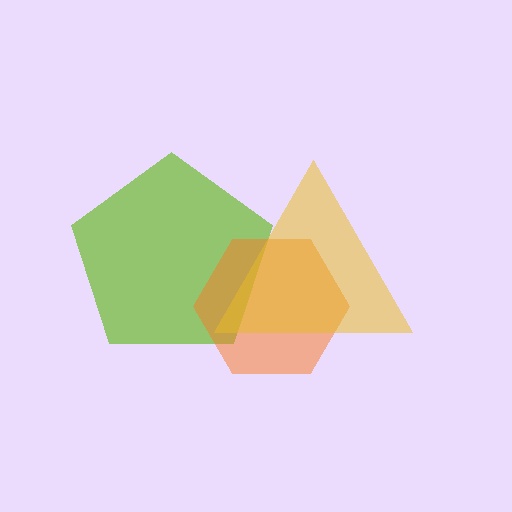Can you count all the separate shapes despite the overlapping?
Yes, there are 3 separate shapes.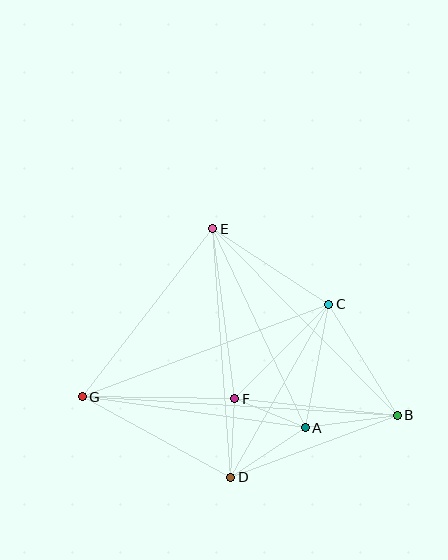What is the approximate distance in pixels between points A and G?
The distance between A and G is approximately 225 pixels.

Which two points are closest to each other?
Points A and F are closest to each other.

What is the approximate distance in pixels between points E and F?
The distance between E and F is approximately 171 pixels.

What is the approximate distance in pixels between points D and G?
The distance between D and G is approximately 169 pixels.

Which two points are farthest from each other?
Points B and G are farthest from each other.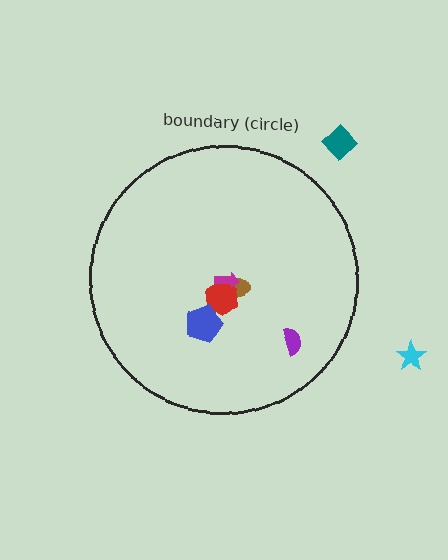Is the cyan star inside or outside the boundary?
Outside.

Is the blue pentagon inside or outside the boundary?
Inside.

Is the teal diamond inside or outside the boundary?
Outside.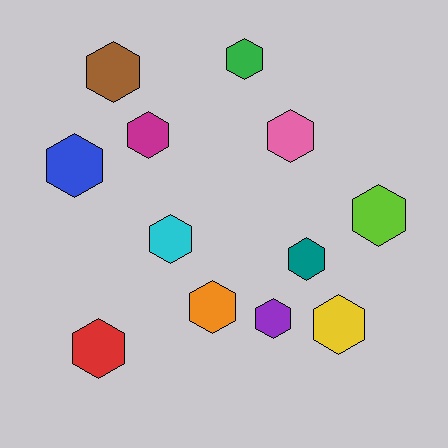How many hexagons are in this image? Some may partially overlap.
There are 12 hexagons.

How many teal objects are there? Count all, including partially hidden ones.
There is 1 teal object.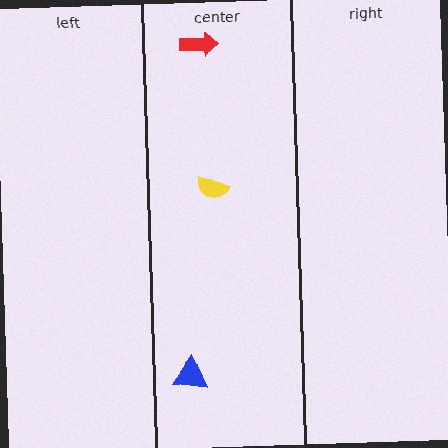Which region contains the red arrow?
The center region.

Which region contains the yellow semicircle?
The center region.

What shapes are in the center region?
The yellow semicircle, the red arrow, the blue triangle.